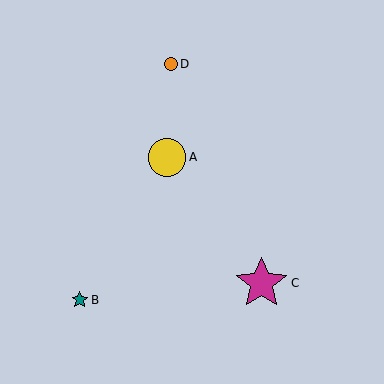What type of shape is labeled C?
Shape C is a magenta star.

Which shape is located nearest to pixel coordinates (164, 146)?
The yellow circle (labeled A) at (167, 157) is nearest to that location.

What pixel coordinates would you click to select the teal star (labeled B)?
Click at (80, 300) to select the teal star B.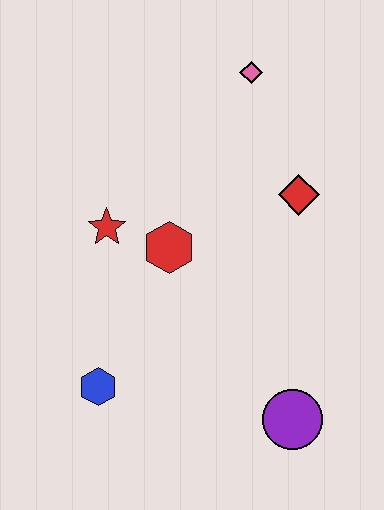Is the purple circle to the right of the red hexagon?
Yes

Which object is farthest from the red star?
The purple circle is farthest from the red star.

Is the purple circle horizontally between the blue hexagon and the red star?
No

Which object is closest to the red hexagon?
The red star is closest to the red hexagon.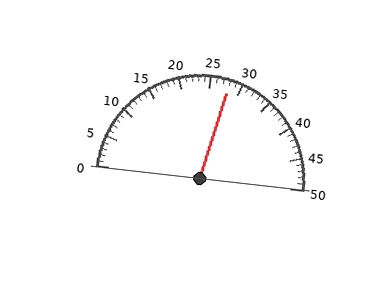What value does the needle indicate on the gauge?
The needle indicates approximately 28.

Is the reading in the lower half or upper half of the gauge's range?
The reading is in the upper half of the range (0 to 50).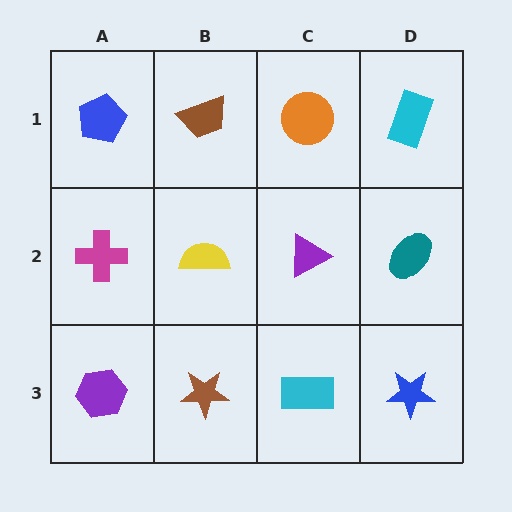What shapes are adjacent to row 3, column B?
A yellow semicircle (row 2, column B), a purple hexagon (row 3, column A), a cyan rectangle (row 3, column C).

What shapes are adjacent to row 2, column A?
A blue pentagon (row 1, column A), a purple hexagon (row 3, column A), a yellow semicircle (row 2, column B).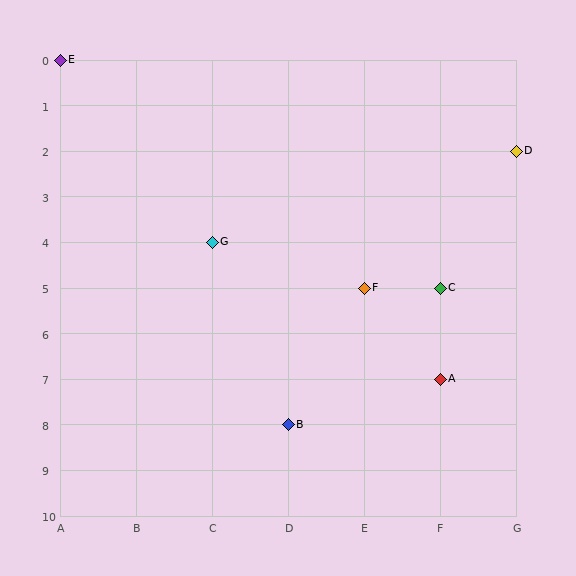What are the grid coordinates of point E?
Point E is at grid coordinates (A, 0).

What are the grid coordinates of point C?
Point C is at grid coordinates (F, 5).